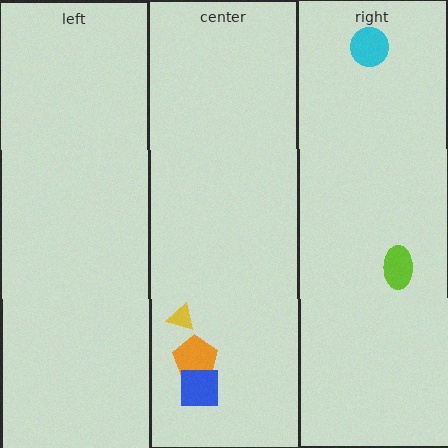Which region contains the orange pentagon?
The center region.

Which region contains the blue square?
The center region.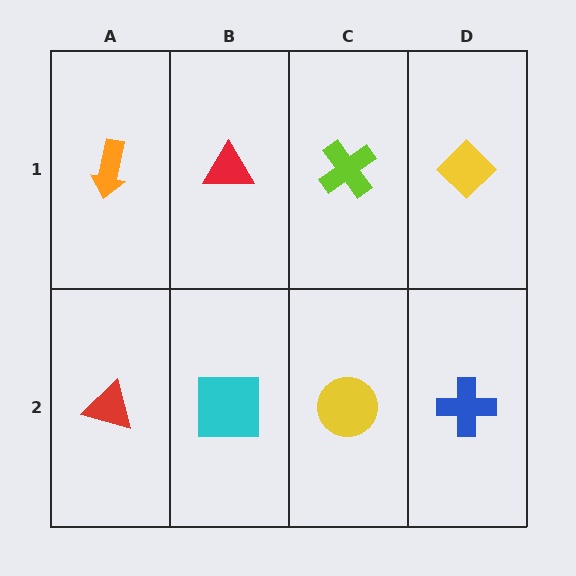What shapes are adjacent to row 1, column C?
A yellow circle (row 2, column C), a red triangle (row 1, column B), a yellow diamond (row 1, column D).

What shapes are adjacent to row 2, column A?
An orange arrow (row 1, column A), a cyan square (row 2, column B).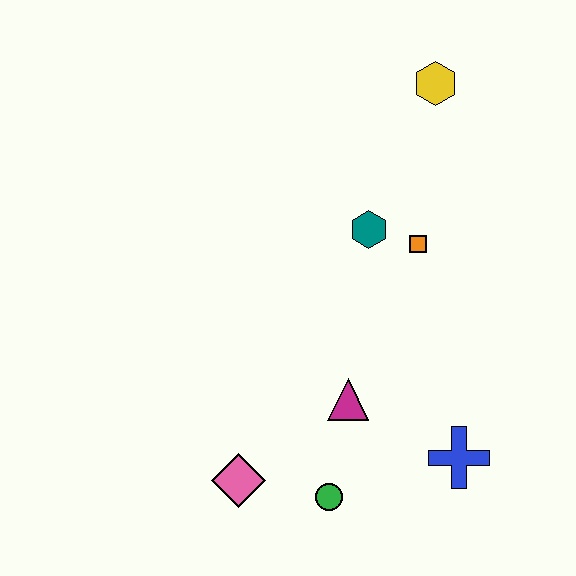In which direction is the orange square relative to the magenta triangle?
The orange square is above the magenta triangle.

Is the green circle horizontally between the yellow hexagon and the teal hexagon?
No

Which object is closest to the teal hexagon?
The orange square is closest to the teal hexagon.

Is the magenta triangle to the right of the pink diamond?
Yes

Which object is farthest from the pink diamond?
The yellow hexagon is farthest from the pink diamond.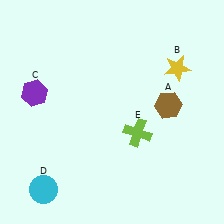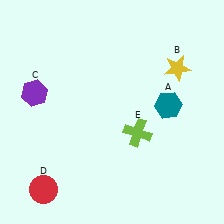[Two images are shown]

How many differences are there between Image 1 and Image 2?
There are 2 differences between the two images.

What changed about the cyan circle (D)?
In Image 1, D is cyan. In Image 2, it changed to red.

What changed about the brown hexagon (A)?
In Image 1, A is brown. In Image 2, it changed to teal.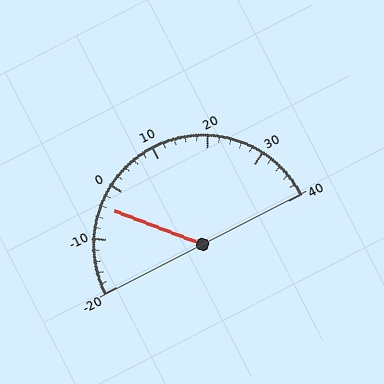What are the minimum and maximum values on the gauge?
The gauge ranges from -20 to 40.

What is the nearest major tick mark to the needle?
The nearest major tick mark is 0.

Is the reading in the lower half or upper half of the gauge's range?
The reading is in the lower half of the range (-20 to 40).